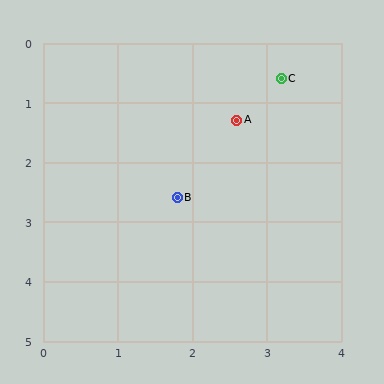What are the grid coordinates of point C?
Point C is at approximately (3.2, 0.6).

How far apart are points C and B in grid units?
Points C and B are about 2.4 grid units apart.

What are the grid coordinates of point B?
Point B is at approximately (1.8, 2.6).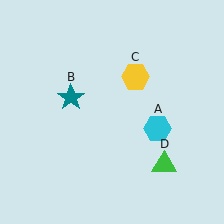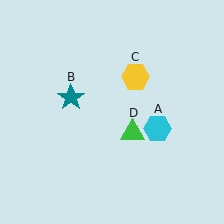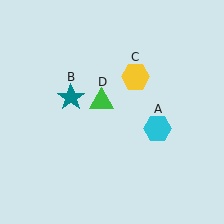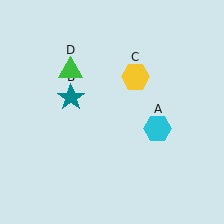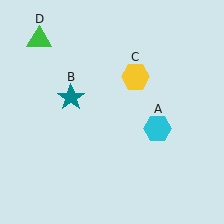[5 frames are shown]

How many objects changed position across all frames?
1 object changed position: green triangle (object D).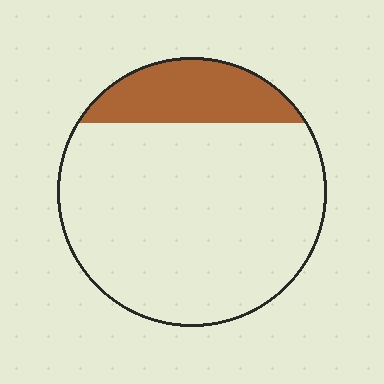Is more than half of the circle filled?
No.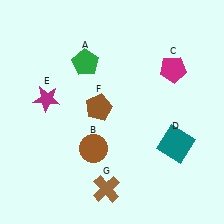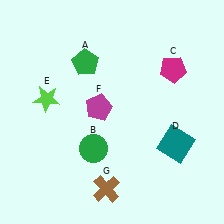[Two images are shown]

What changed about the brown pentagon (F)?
In Image 1, F is brown. In Image 2, it changed to magenta.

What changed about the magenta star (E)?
In Image 1, E is magenta. In Image 2, it changed to lime.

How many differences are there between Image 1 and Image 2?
There are 3 differences between the two images.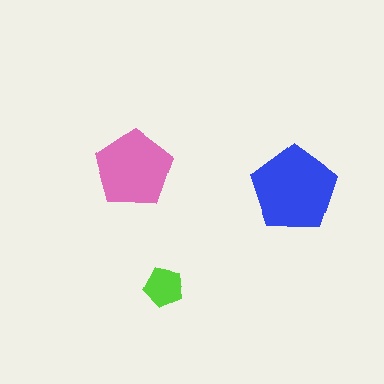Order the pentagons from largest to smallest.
the blue one, the pink one, the lime one.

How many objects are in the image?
There are 3 objects in the image.